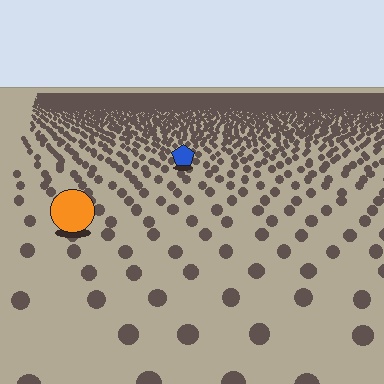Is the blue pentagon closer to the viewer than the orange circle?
No. The orange circle is closer — you can tell from the texture gradient: the ground texture is coarser near it.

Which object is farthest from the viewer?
The blue pentagon is farthest from the viewer. It appears smaller and the ground texture around it is denser.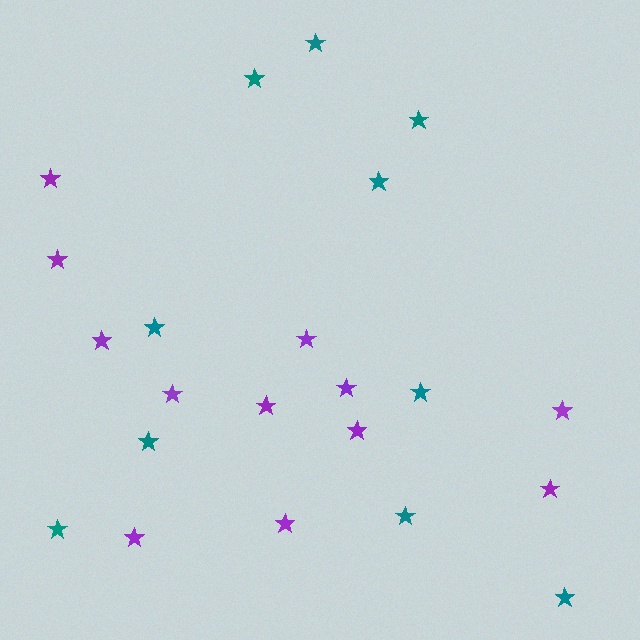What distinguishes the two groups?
There are 2 groups: one group of teal stars (10) and one group of purple stars (12).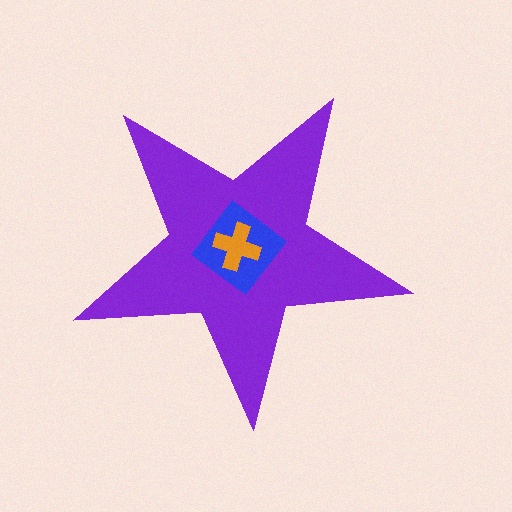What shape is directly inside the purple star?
The blue diamond.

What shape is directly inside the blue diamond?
The orange cross.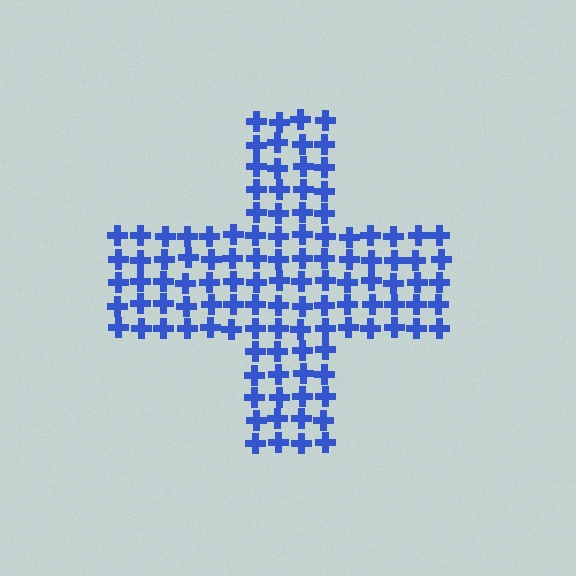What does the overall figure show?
The overall figure shows a cross.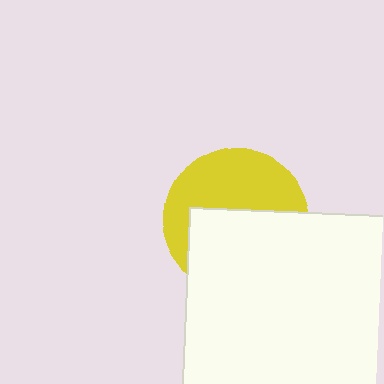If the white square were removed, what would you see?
You would see the complete yellow circle.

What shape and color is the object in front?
The object in front is a white square.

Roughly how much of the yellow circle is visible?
About half of it is visible (roughly 48%).